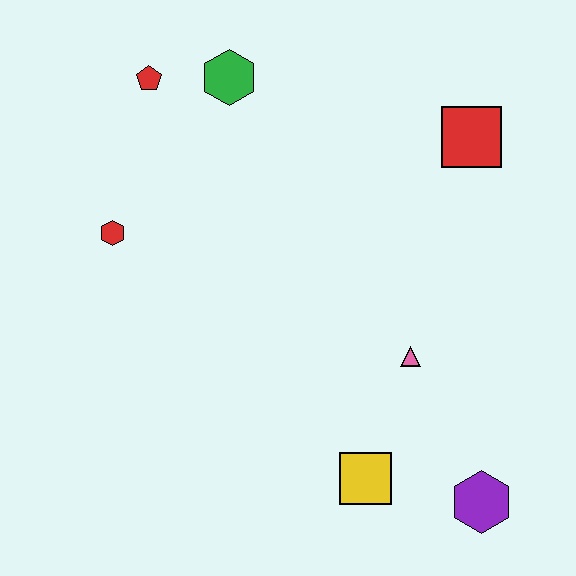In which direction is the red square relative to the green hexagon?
The red square is to the right of the green hexagon.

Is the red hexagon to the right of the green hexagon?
No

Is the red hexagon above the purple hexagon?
Yes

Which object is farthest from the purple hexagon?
The red pentagon is farthest from the purple hexagon.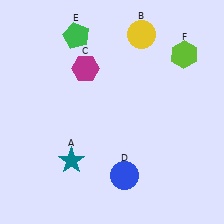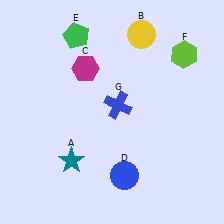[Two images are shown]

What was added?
A blue cross (G) was added in Image 2.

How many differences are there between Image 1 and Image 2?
There is 1 difference between the two images.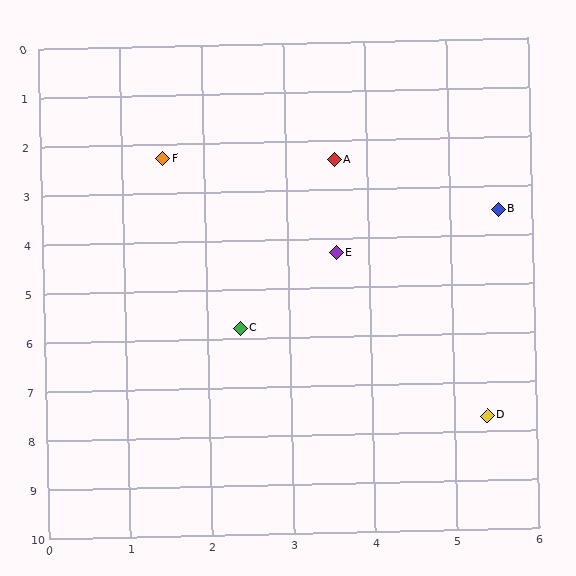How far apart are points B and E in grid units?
Points B and E are about 2.2 grid units apart.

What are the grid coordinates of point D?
Point D is at approximately (5.4, 7.7).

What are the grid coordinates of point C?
Point C is at approximately (2.4, 5.8).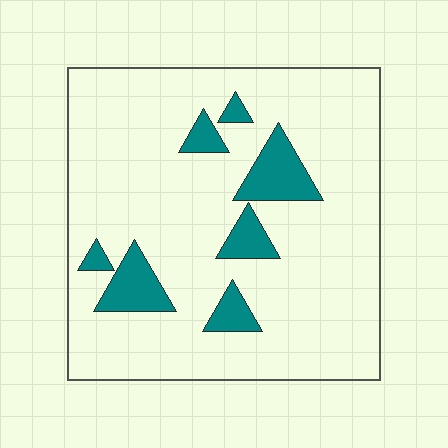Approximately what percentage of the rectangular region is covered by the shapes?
Approximately 15%.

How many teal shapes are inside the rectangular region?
7.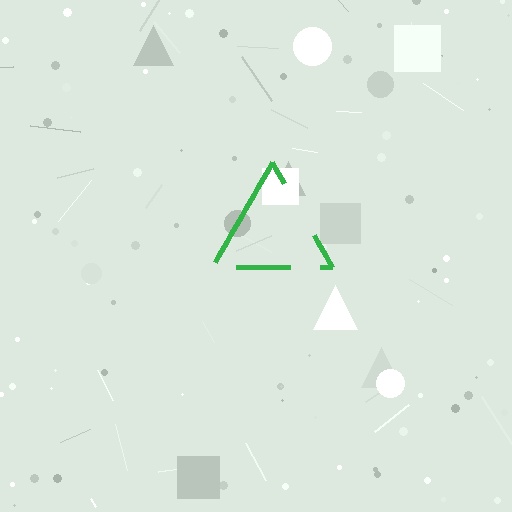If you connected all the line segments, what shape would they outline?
They would outline a triangle.